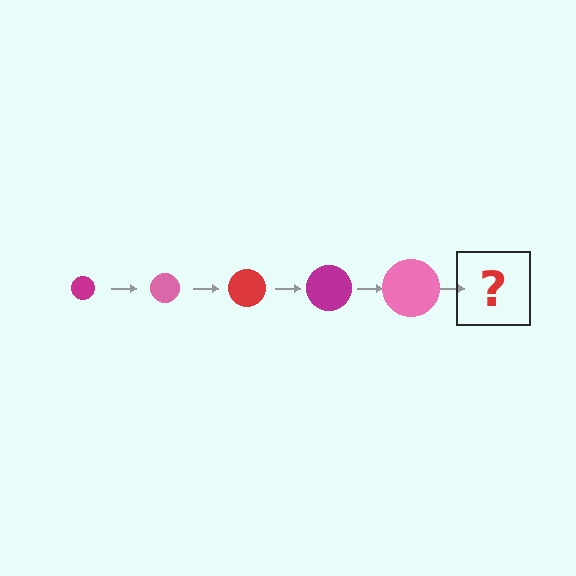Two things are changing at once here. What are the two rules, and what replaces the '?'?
The two rules are that the circle grows larger each step and the color cycles through magenta, pink, and red. The '?' should be a red circle, larger than the previous one.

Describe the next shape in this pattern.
It should be a red circle, larger than the previous one.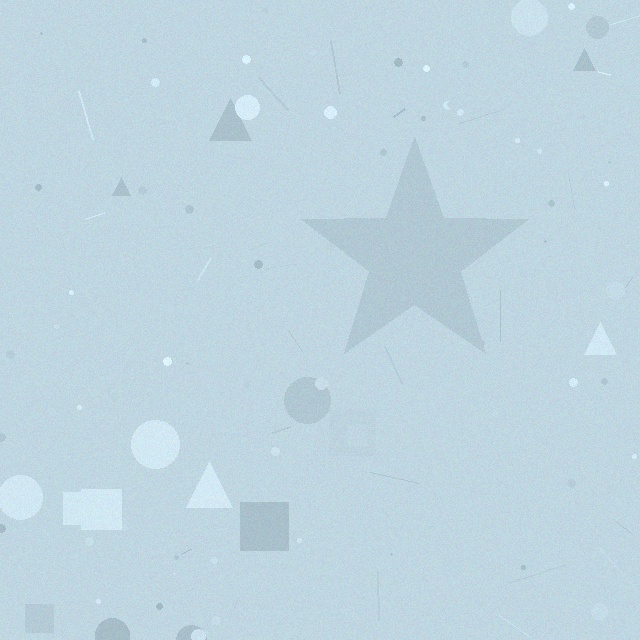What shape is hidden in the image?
A star is hidden in the image.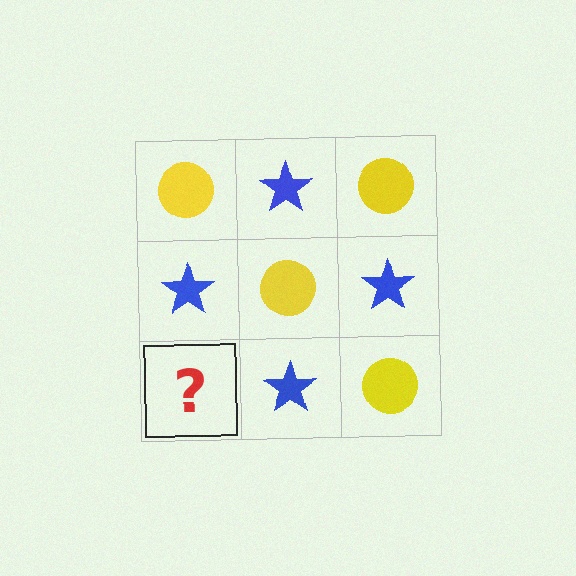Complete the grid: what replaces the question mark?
The question mark should be replaced with a yellow circle.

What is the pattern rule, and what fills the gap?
The rule is that it alternates yellow circle and blue star in a checkerboard pattern. The gap should be filled with a yellow circle.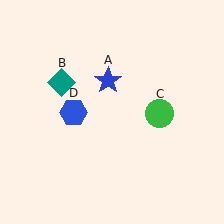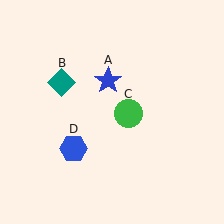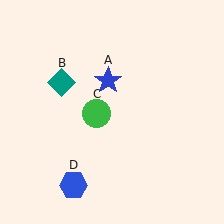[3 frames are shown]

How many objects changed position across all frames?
2 objects changed position: green circle (object C), blue hexagon (object D).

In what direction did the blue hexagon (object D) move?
The blue hexagon (object D) moved down.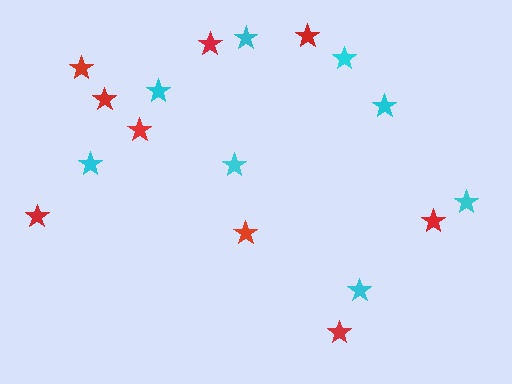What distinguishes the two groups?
There are 2 groups: one group of red stars (9) and one group of cyan stars (8).